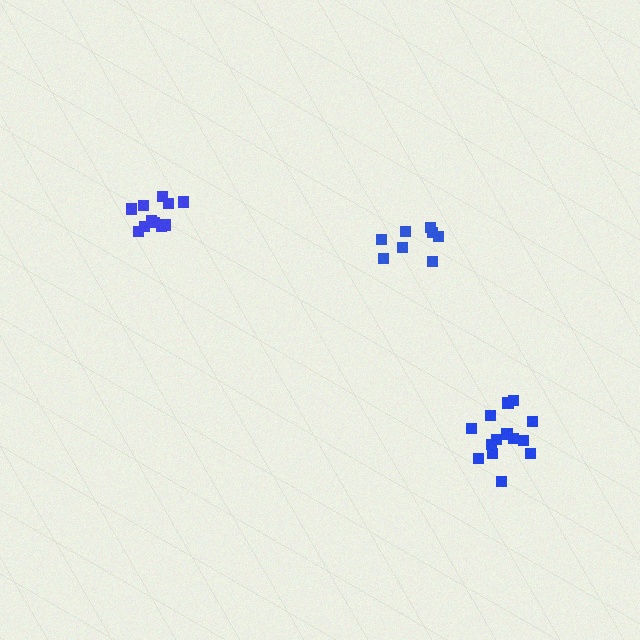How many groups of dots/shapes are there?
There are 3 groups.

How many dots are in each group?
Group 1: 11 dots, Group 2: 14 dots, Group 3: 8 dots (33 total).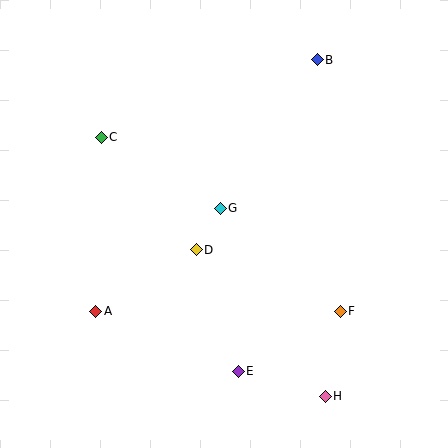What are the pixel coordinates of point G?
Point G is at (220, 208).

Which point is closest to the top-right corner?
Point B is closest to the top-right corner.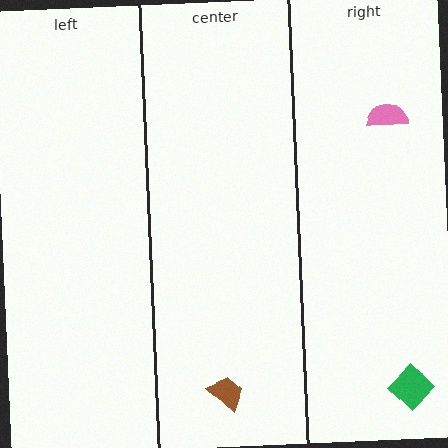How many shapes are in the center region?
1.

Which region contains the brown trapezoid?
The center region.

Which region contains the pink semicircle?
The right region.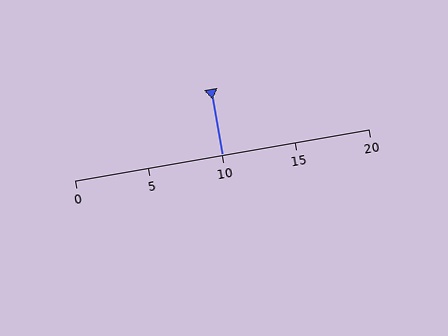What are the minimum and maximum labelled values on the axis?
The axis runs from 0 to 20.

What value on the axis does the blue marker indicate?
The marker indicates approximately 10.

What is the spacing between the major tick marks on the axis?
The major ticks are spaced 5 apart.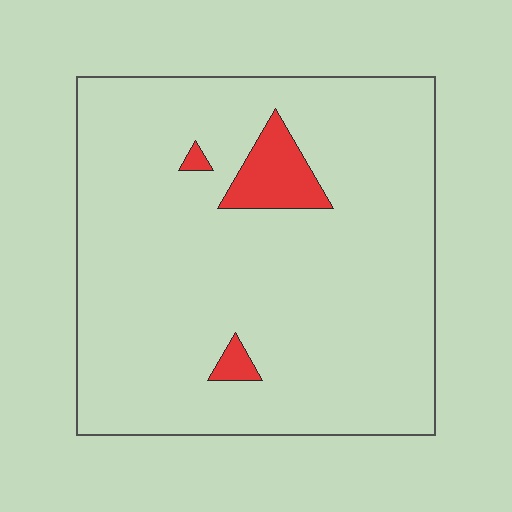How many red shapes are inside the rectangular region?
3.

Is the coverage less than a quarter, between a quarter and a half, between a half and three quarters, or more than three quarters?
Less than a quarter.